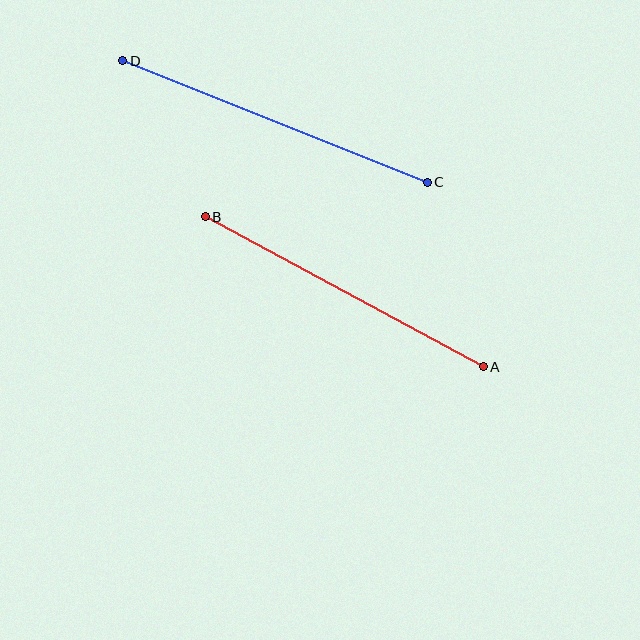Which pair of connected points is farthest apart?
Points C and D are farthest apart.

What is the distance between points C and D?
The distance is approximately 328 pixels.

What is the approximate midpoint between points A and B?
The midpoint is at approximately (344, 292) pixels.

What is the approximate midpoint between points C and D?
The midpoint is at approximately (275, 121) pixels.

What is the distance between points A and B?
The distance is approximately 316 pixels.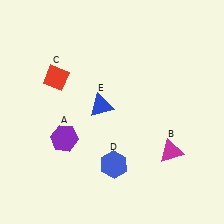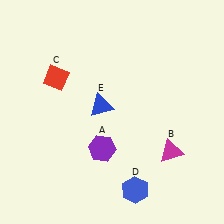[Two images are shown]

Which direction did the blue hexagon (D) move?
The blue hexagon (D) moved down.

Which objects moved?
The objects that moved are: the purple hexagon (A), the blue hexagon (D).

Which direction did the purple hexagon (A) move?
The purple hexagon (A) moved right.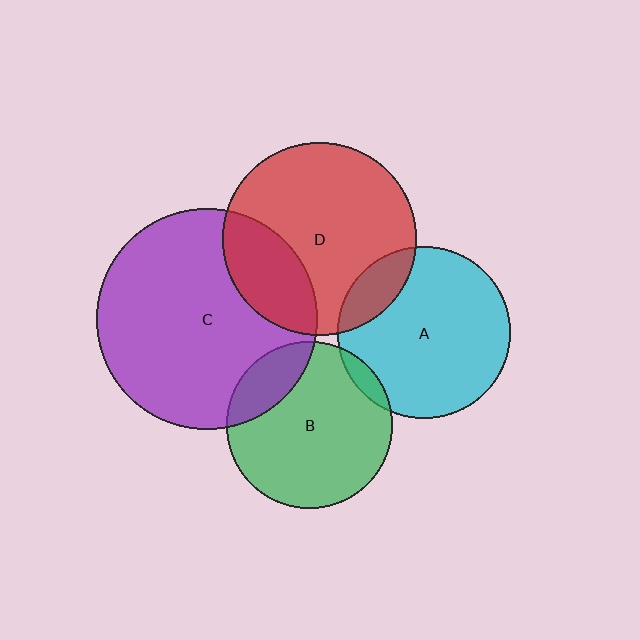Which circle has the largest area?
Circle C (purple).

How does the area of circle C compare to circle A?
Approximately 1.6 times.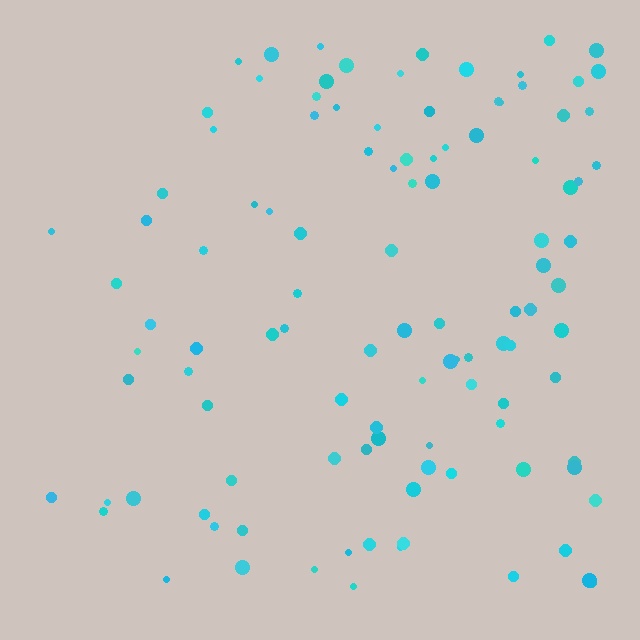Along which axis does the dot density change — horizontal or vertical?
Horizontal.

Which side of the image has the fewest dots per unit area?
The left.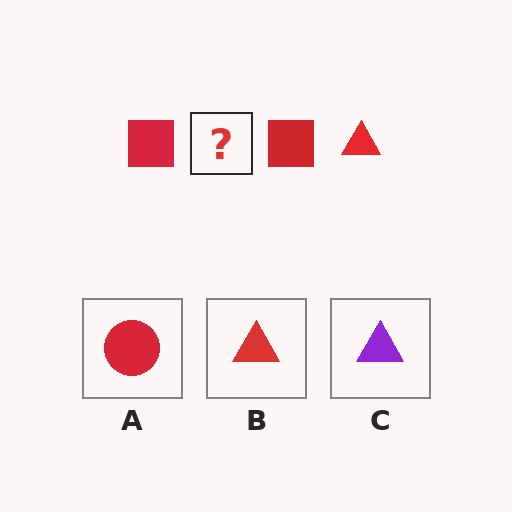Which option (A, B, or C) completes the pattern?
B.